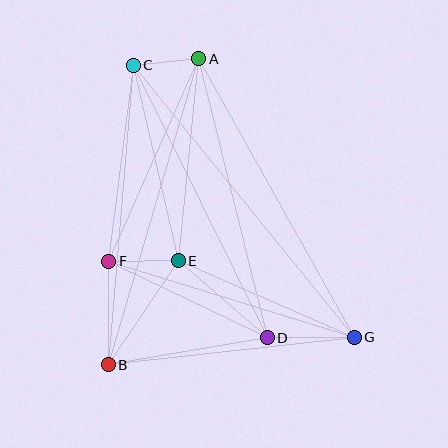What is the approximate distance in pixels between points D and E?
The distance between D and E is approximately 118 pixels.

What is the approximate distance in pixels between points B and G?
The distance between B and G is approximately 248 pixels.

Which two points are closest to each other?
Points A and C are closest to each other.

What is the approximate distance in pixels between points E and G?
The distance between E and G is approximately 192 pixels.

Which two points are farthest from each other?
Points C and G are farthest from each other.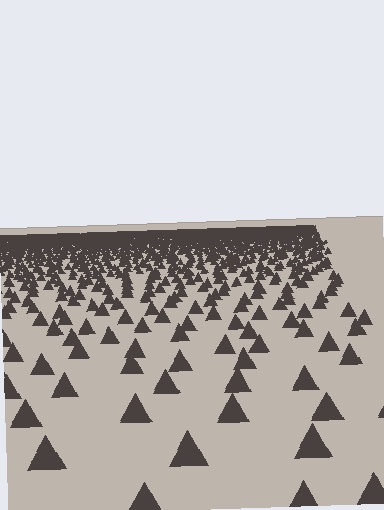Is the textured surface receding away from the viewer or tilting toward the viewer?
The surface is receding away from the viewer. Texture elements get smaller and denser toward the top.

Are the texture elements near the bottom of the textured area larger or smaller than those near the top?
Larger. Near the bottom, elements are closer to the viewer and appear at a bigger on-screen size.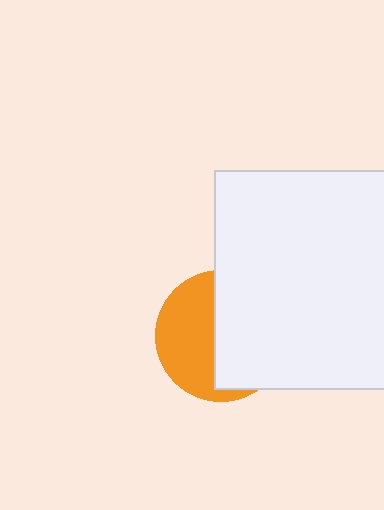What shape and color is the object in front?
The object in front is a white square.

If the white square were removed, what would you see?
You would see the complete orange circle.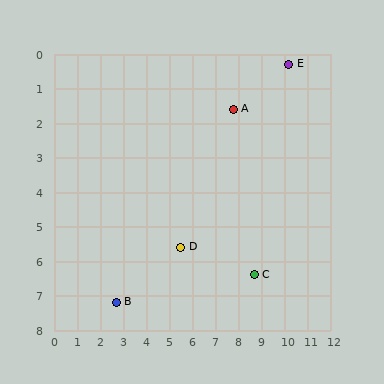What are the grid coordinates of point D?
Point D is at approximately (5.5, 5.6).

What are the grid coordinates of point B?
Point B is at approximately (2.7, 7.2).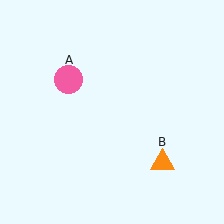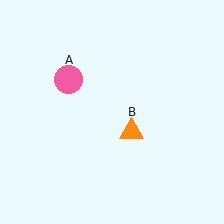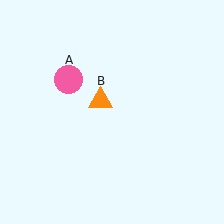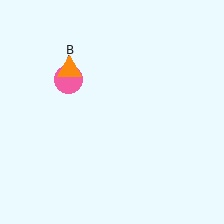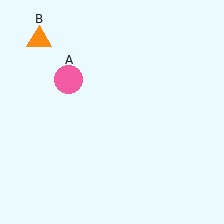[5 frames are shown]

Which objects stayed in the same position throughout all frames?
Pink circle (object A) remained stationary.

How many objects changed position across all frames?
1 object changed position: orange triangle (object B).